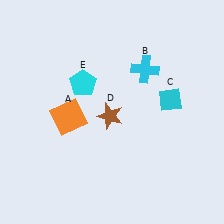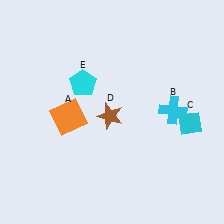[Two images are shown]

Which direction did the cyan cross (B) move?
The cyan cross (B) moved down.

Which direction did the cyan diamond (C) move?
The cyan diamond (C) moved down.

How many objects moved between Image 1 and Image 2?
2 objects moved between the two images.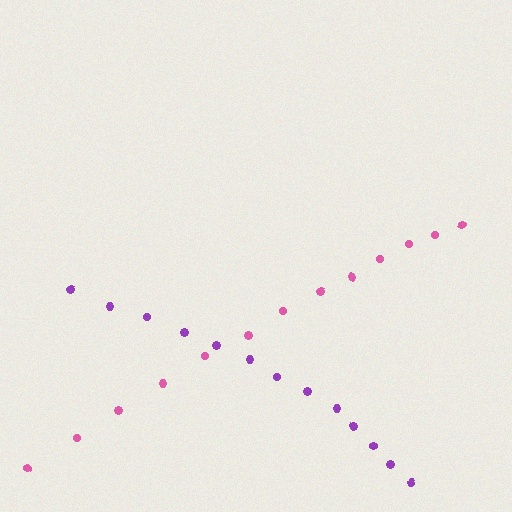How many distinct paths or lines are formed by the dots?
There are 2 distinct paths.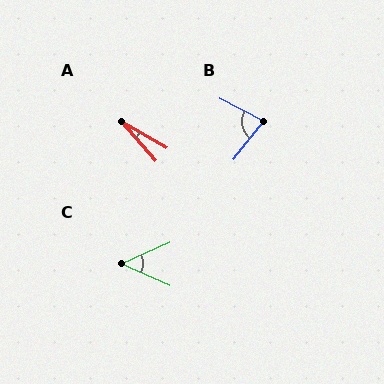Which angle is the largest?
B, at approximately 79 degrees.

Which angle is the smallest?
A, at approximately 18 degrees.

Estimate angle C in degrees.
Approximately 48 degrees.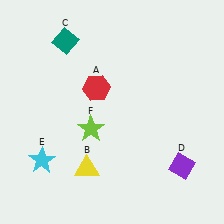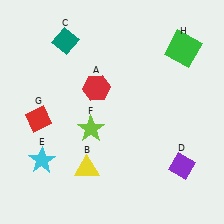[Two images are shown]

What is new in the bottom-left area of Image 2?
A red diamond (G) was added in the bottom-left area of Image 2.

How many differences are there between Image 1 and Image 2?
There are 2 differences between the two images.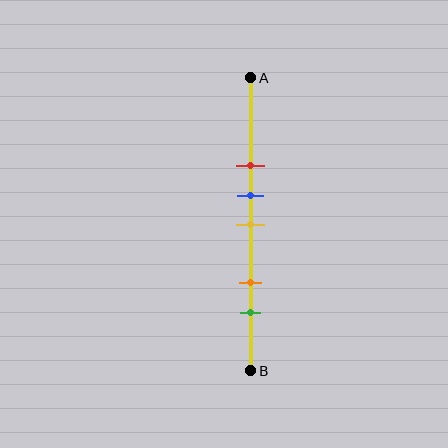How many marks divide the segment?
There are 5 marks dividing the segment.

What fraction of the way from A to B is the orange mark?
The orange mark is approximately 70% (0.7) of the way from A to B.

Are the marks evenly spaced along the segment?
No, the marks are not evenly spaced.